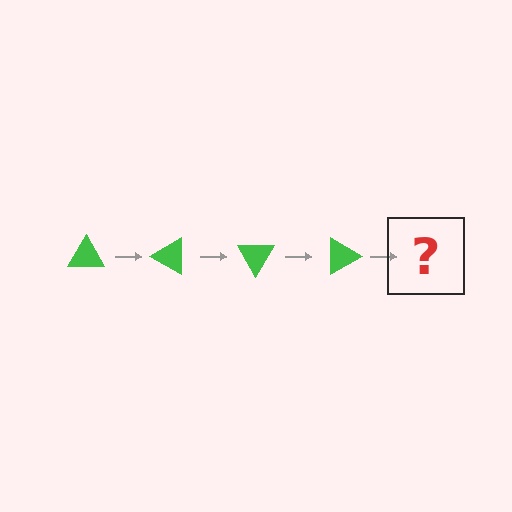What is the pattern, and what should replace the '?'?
The pattern is that the triangle rotates 30 degrees each step. The '?' should be a green triangle rotated 120 degrees.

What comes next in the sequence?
The next element should be a green triangle rotated 120 degrees.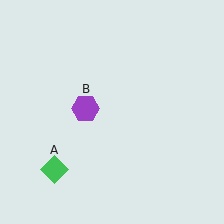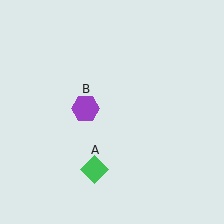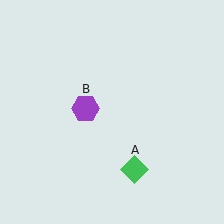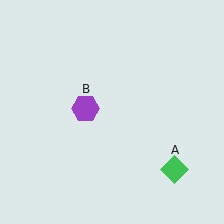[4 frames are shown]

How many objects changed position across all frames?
1 object changed position: green diamond (object A).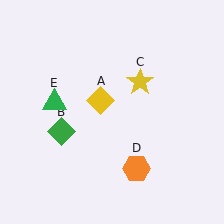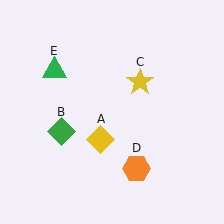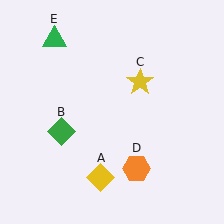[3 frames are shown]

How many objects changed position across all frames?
2 objects changed position: yellow diamond (object A), green triangle (object E).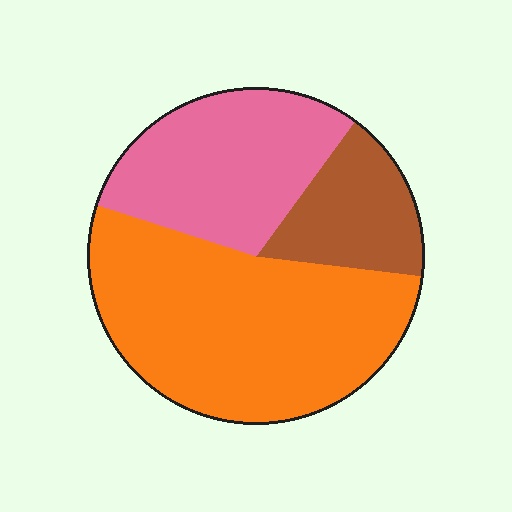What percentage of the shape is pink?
Pink covers roughly 30% of the shape.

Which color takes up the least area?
Brown, at roughly 15%.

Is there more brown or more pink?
Pink.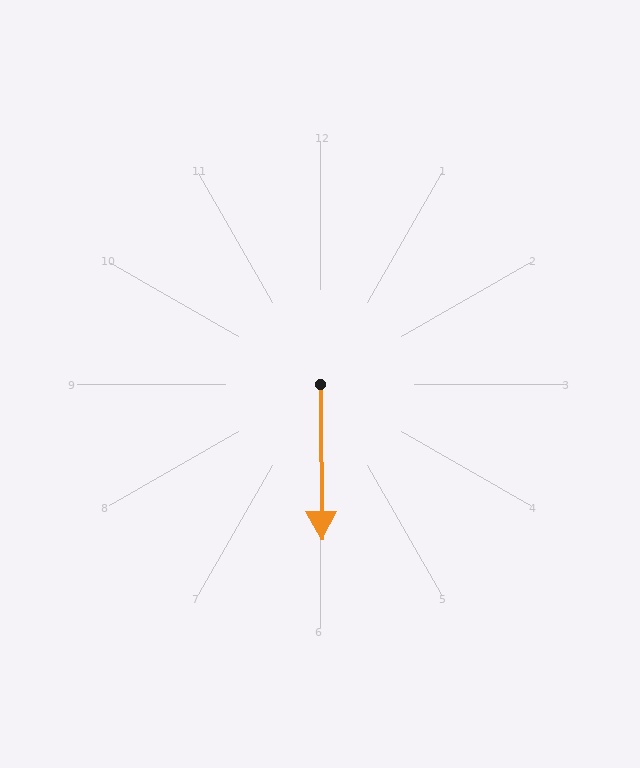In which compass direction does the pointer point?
South.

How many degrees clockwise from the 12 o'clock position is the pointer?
Approximately 179 degrees.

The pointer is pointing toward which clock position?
Roughly 6 o'clock.